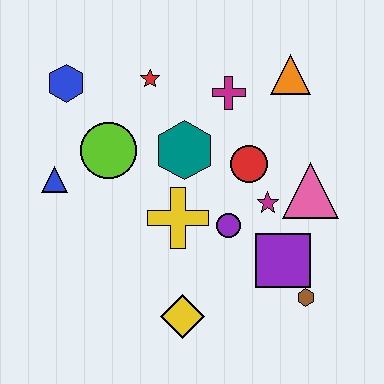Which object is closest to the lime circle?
The blue triangle is closest to the lime circle.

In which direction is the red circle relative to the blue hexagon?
The red circle is to the right of the blue hexagon.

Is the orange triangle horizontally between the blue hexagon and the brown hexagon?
Yes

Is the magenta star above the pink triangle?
No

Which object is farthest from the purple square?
The blue hexagon is farthest from the purple square.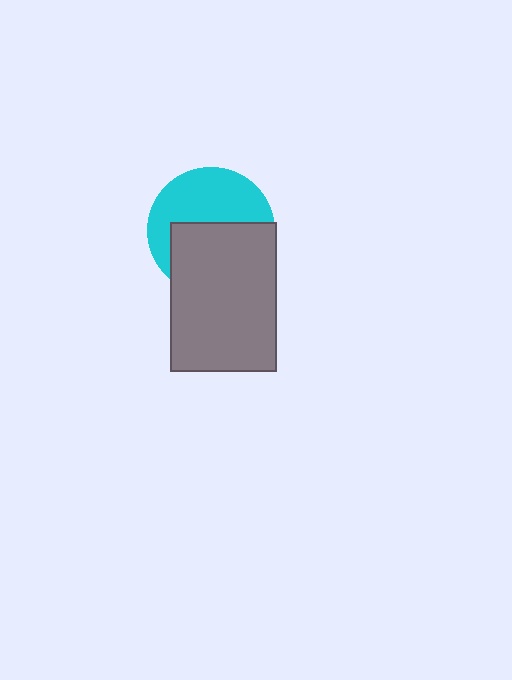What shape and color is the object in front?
The object in front is a gray rectangle.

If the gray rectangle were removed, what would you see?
You would see the complete cyan circle.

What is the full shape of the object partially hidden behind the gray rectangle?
The partially hidden object is a cyan circle.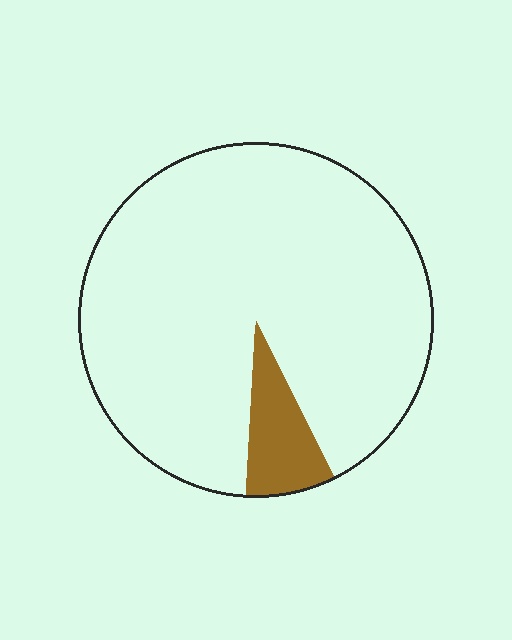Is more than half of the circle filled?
No.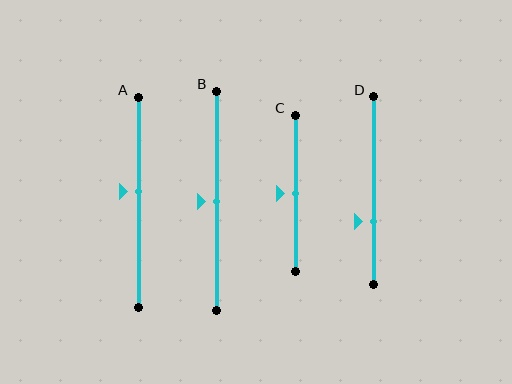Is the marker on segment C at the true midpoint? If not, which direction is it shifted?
Yes, the marker on segment C is at the true midpoint.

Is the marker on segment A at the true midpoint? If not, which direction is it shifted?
No, the marker on segment A is shifted upward by about 5% of the segment length.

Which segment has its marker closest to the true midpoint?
Segment B has its marker closest to the true midpoint.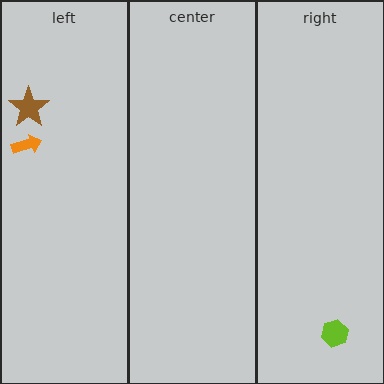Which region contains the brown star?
The left region.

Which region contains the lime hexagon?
The right region.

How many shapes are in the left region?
2.